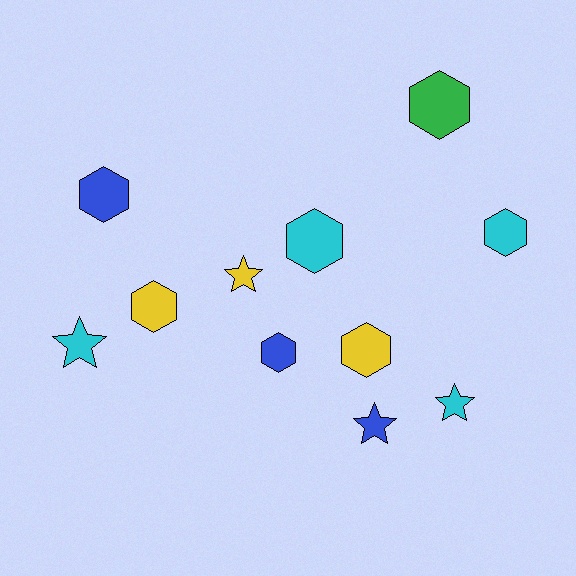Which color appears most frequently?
Cyan, with 4 objects.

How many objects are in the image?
There are 11 objects.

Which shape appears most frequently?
Hexagon, with 7 objects.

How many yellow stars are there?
There is 1 yellow star.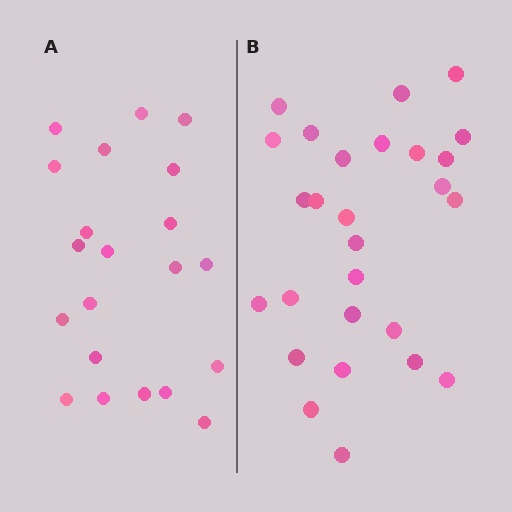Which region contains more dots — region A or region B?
Region B (the right region) has more dots.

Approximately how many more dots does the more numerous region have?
Region B has about 6 more dots than region A.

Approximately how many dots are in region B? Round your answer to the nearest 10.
About 30 dots. (The exact count is 27, which rounds to 30.)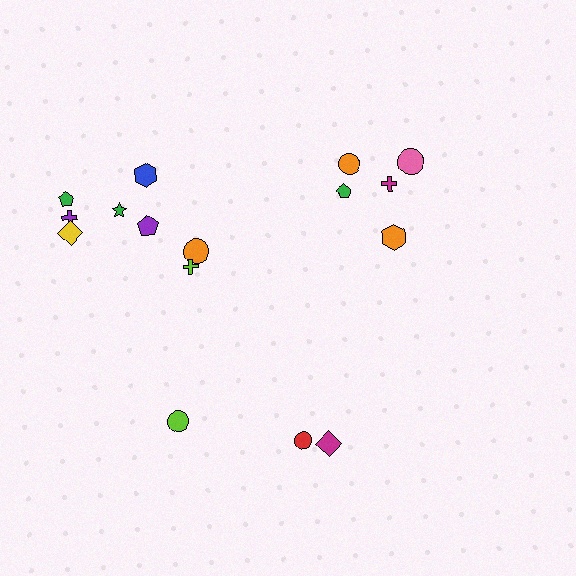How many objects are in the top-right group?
There are 5 objects.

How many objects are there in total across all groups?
There are 16 objects.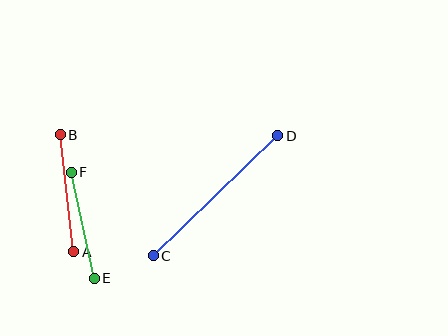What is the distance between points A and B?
The distance is approximately 118 pixels.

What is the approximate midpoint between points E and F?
The midpoint is at approximately (83, 225) pixels.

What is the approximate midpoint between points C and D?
The midpoint is at approximately (215, 196) pixels.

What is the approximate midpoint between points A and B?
The midpoint is at approximately (67, 193) pixels.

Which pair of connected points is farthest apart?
Points C and D are farthest apart.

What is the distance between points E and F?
The distance is approximately 109 pixels.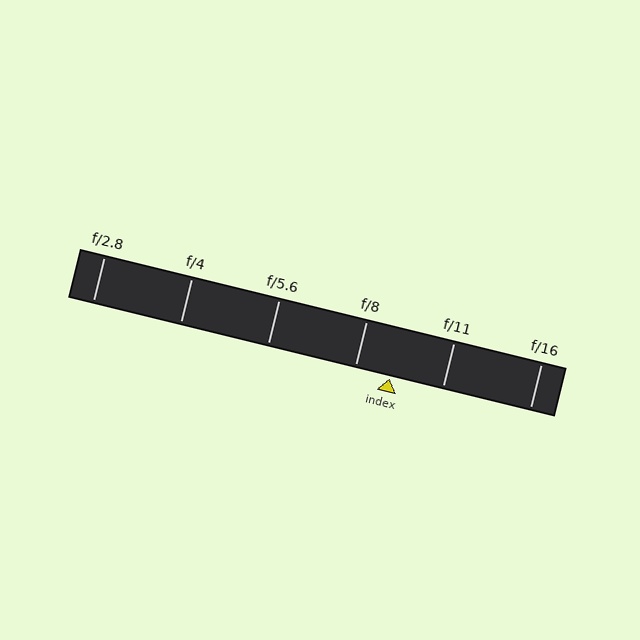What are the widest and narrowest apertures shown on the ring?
The widest aperture shown is f/2.8 and the narrowest is f/16.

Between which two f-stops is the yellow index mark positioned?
The index mark is between f/8 and f/11.